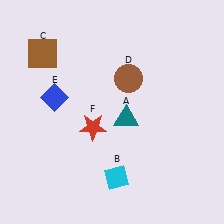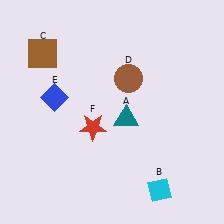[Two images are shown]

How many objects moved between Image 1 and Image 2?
1 object moved between the two images.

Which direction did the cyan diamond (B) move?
The cyan diamond (B) moved right.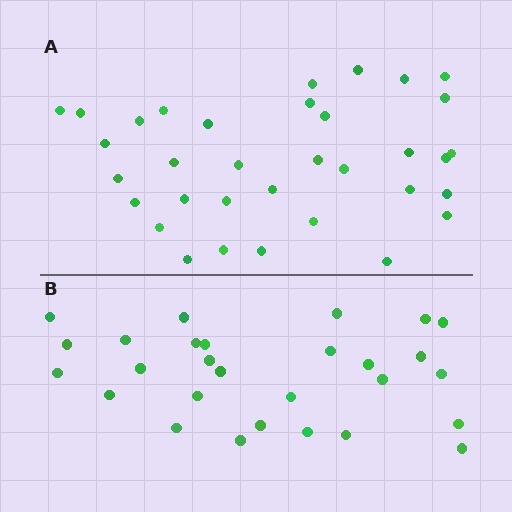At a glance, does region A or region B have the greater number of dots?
Region A (the top region) has more dots.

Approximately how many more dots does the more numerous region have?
Region A has about 6 more dots than region B.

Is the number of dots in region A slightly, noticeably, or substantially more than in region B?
Region A has only slightly more — the two regions are fairly close. The ratio is roughly 1.2 to 1.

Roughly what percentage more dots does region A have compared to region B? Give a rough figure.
About 20% more.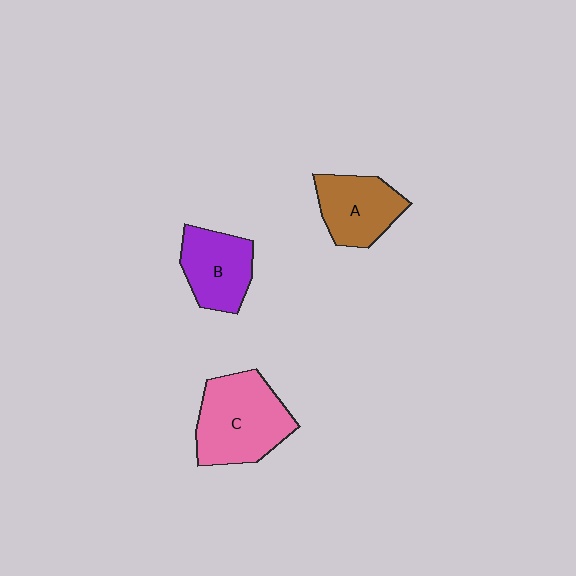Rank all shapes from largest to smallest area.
From largest to smallest: C (pink), A (brown), B (purple).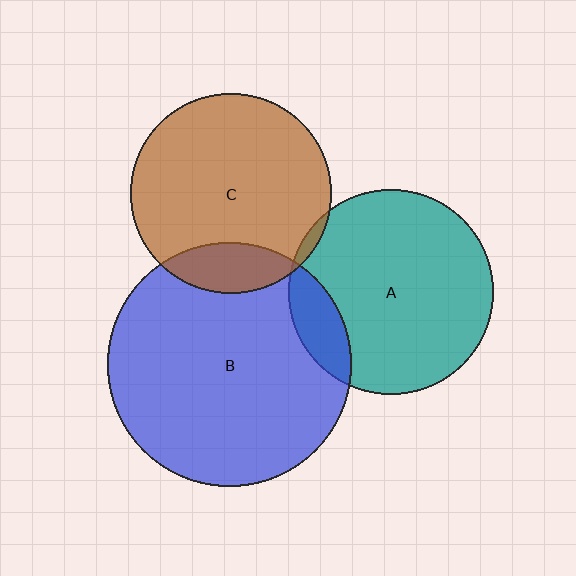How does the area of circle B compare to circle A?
Approximately 1.4 times.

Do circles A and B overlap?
Yes.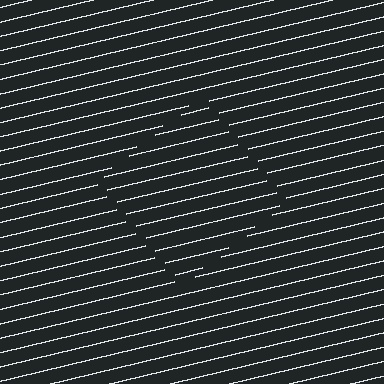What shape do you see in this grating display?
An illusory square. The interior of the shape contains the same grating, shifted by half a period — the contour is defined by the phase discontinuity where line-ends from the inner and outer gratings abut.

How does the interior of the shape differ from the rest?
The interior of the shape contains the same grating, shifted by half a period — the contour is defined by the phase discontinuity where line-ends from the inner and outer gratings abut.